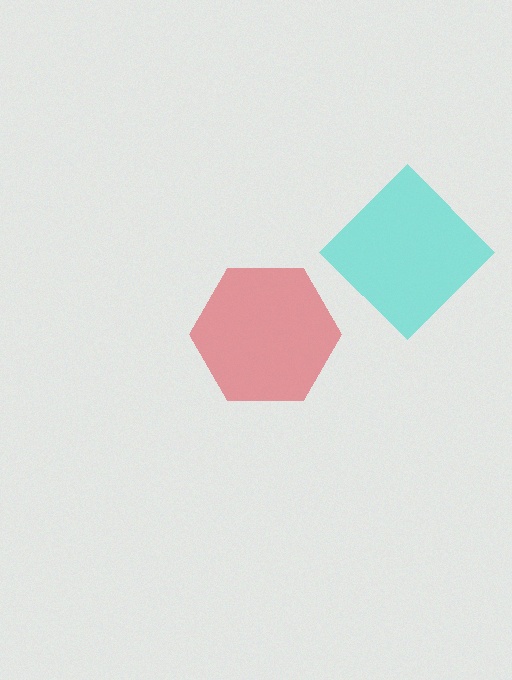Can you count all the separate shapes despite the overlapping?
Yes, there are 2 separate shapes.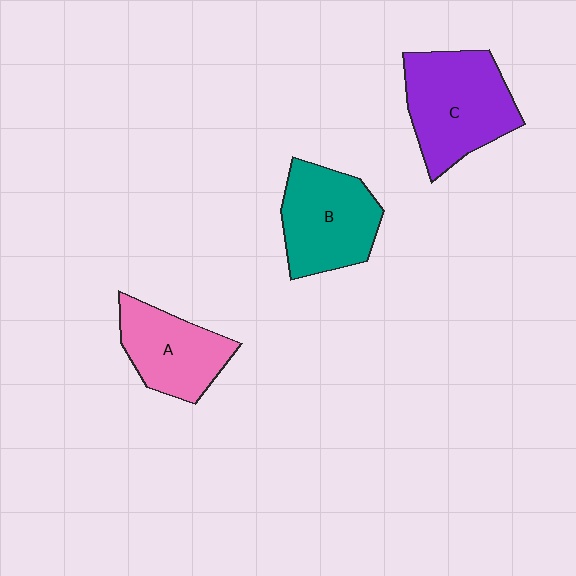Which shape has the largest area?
Shape C (purple).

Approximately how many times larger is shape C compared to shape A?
Approximately 1.4 times.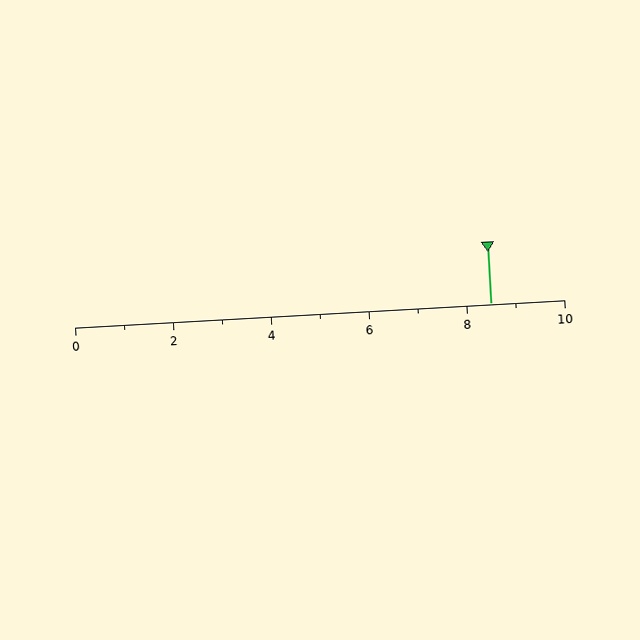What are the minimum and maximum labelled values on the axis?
The axis runs from 0 to 10.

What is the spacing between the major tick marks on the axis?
The major ticks are spaced 2 apart.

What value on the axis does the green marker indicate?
The marker indicates approximately 8.5.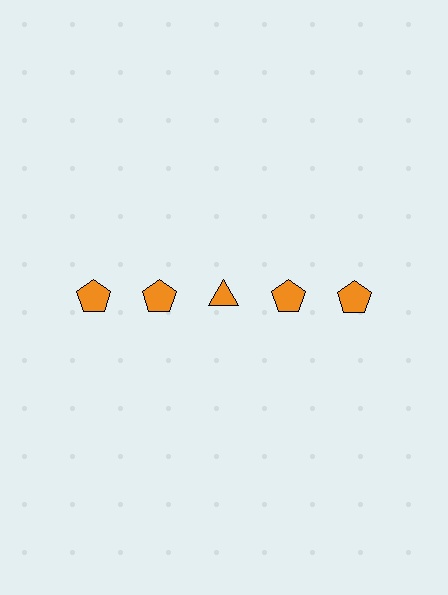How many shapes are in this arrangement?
There are 5 shapes arranged in a grid pattern.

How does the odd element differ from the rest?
It has a different shape: triangle instead of pentagon.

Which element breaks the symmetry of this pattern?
The orange triangle in the top row, center column breaks the symmetry. All other shapes are orange pentagons.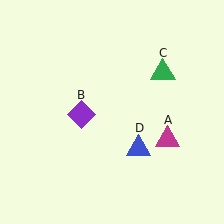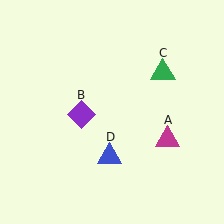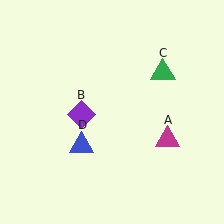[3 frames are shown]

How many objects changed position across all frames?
1 object changed position: blue triangle (object D).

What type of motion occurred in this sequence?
The blue triangle (object D) rotated clockwise around the center of the scene.